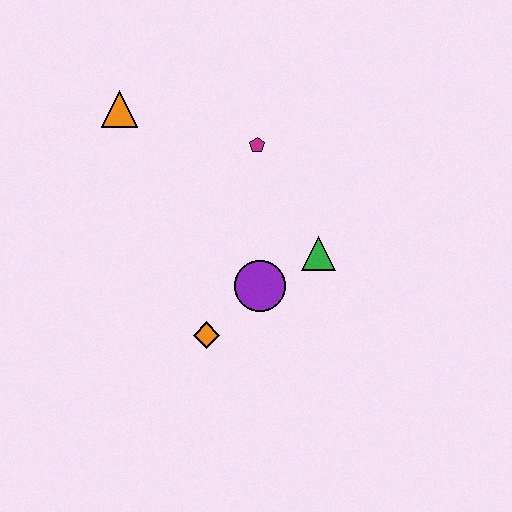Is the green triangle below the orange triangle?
Yes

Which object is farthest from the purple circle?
The orange triangle is farthest from the purple circle.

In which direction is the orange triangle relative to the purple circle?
The orange triangle is above the purple circle.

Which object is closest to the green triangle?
The purple circle is closest to the green triangle.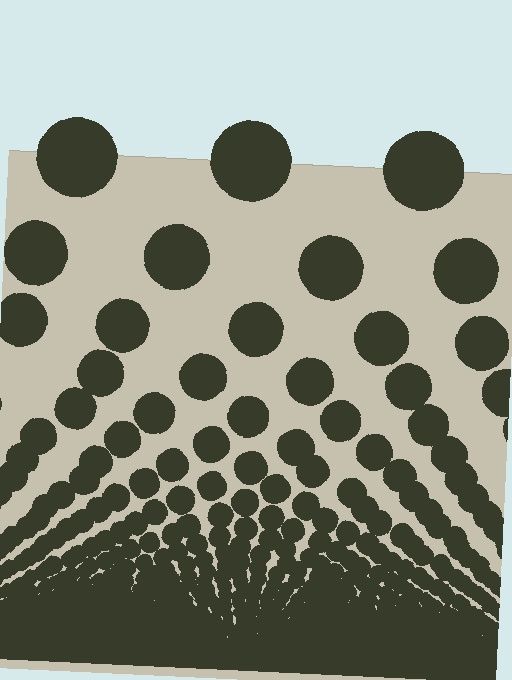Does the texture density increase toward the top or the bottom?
Density increases toward the bottom.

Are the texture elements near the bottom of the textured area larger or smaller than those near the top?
Smaller. The gradient is inverted — elements near the bottom are smaller and denser.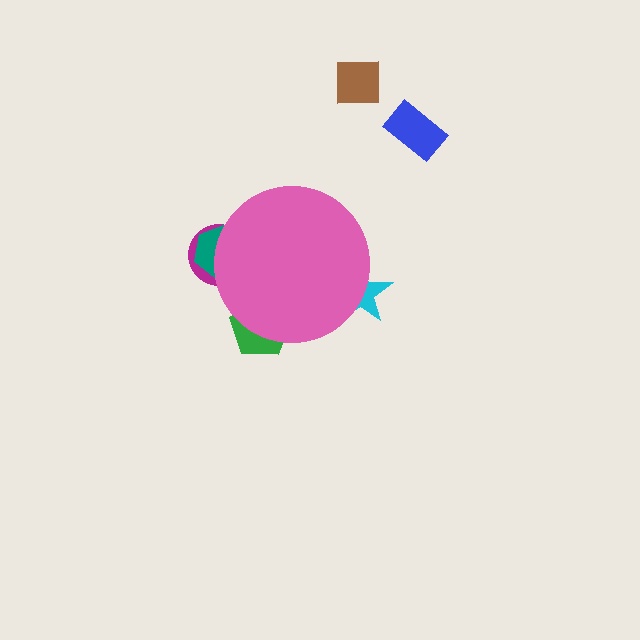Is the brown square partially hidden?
No, the brown square is fully visible.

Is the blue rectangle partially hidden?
No, the blue rectangle is fully visible.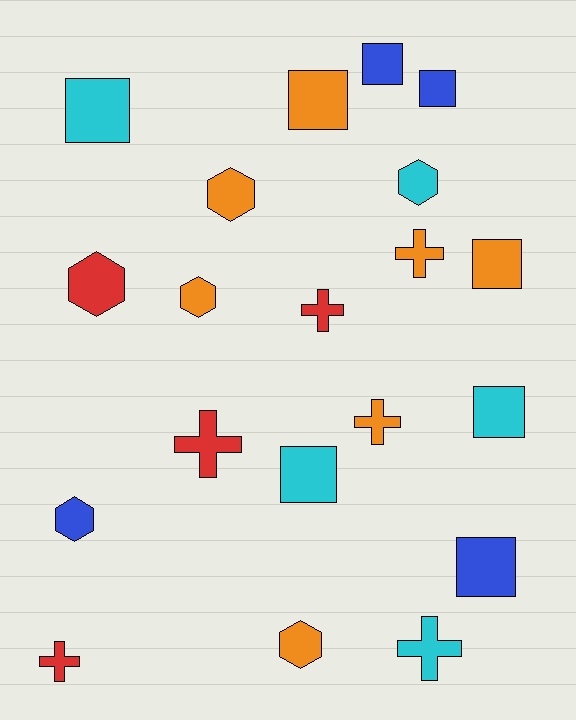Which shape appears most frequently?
Square, with 8 objects.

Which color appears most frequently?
Orange, with 7 objects.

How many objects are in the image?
There are 20 objects.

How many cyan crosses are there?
There is 1 cyan cross.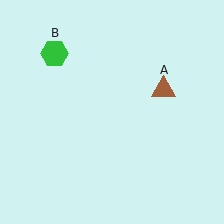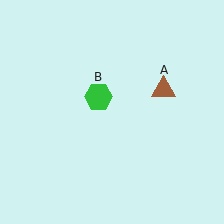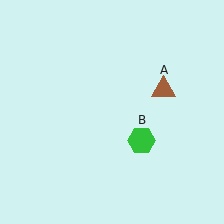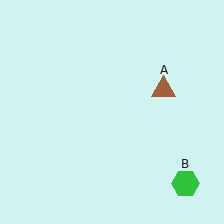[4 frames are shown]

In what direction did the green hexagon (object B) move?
The green hexagon (object B) moved down and to the right.